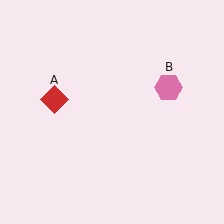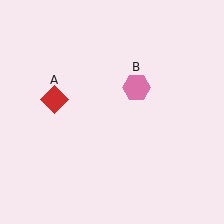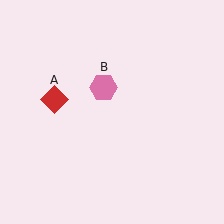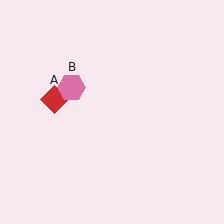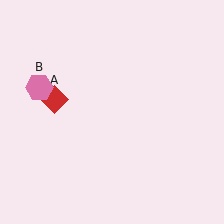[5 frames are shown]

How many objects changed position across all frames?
1 object changed position: pink hexagon (object B).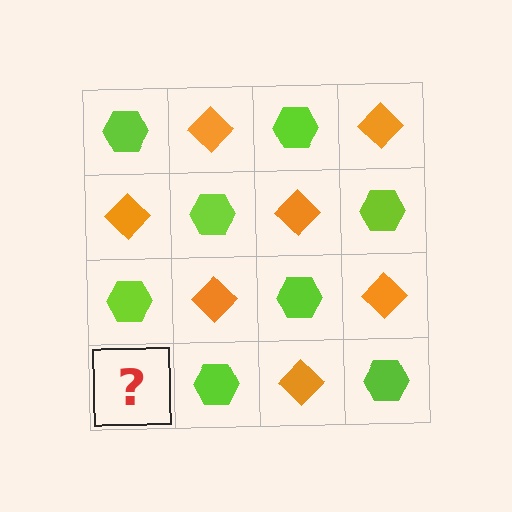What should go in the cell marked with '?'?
The missing cell should contain an orange diamond.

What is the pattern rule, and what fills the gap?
The rule is that it alternates lime hexagon and orange diamond in a checkerboard pattern. The gap should be filled with an orange diamond.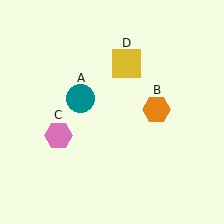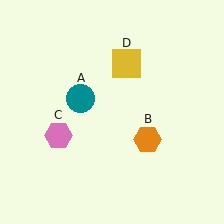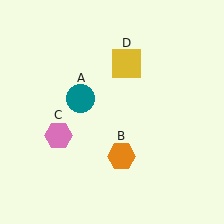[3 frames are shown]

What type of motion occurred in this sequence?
The orange hexagon (object B) rotated clockwise around the center of the scene.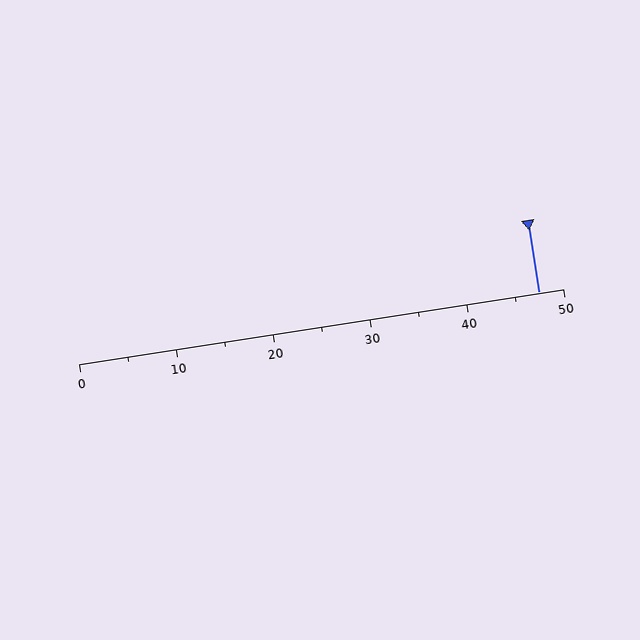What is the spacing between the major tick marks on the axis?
The major ticks are spaced 10 apart.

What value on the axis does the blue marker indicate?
The marker indicates approximately 47.5.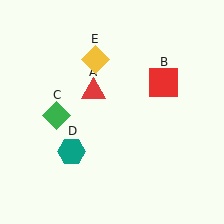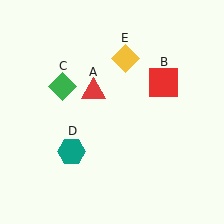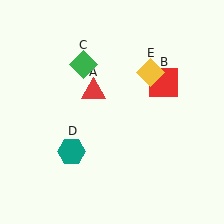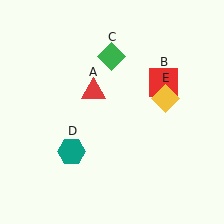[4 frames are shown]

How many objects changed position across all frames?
2 objects changed position: green diamond (object C), yellow diamond (object E).